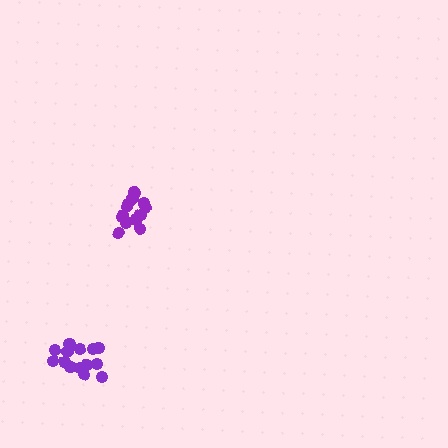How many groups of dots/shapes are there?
There are 2 groups.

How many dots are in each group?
Group 1: 14 dots, Group 2: 13 dots (27 total).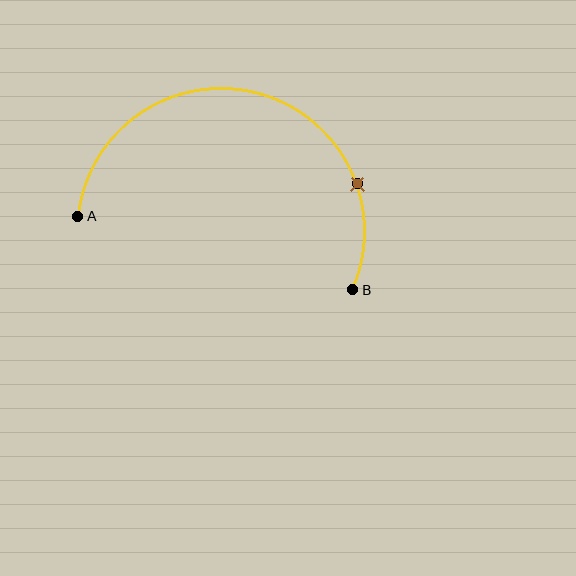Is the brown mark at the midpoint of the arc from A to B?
No. The brown mark lies on the arc but is closer to endpoint B. The arc midpoint would be at the point on the curve equidistant along the arc from both A and B.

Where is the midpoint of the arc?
The arc midpoint is the point on the curve farthest from the straight line joining A and B. It sits above that line.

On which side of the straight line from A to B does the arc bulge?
The arc bulges above the straight line connecting A and B.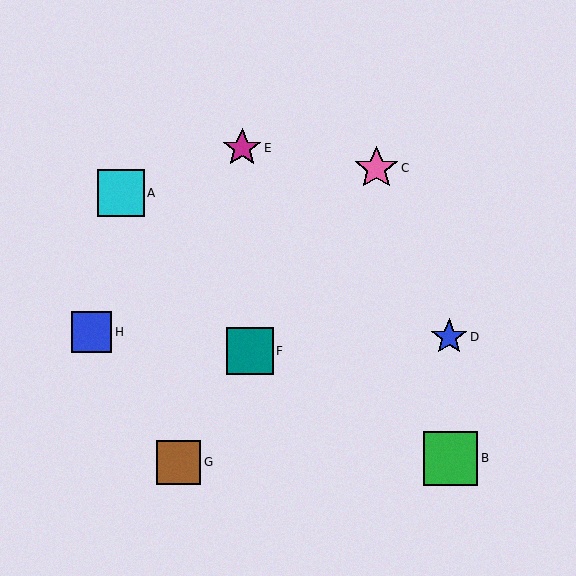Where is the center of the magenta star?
The center of the magenta star is at (242, 148).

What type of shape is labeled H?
Shape H is a blue square.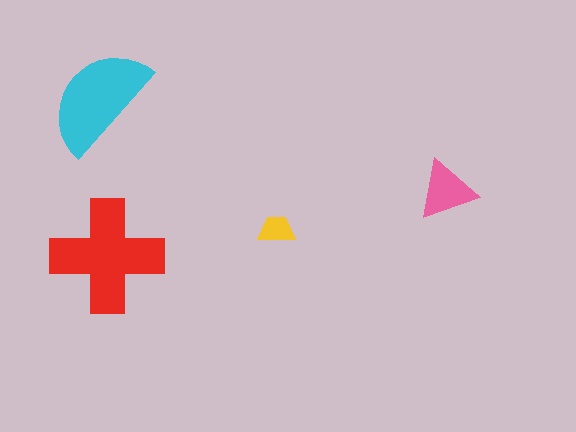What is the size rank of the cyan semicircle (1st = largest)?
2nd.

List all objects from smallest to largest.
The yellow trapezoid, the pink triangle, the cyan semicircle, the red cross.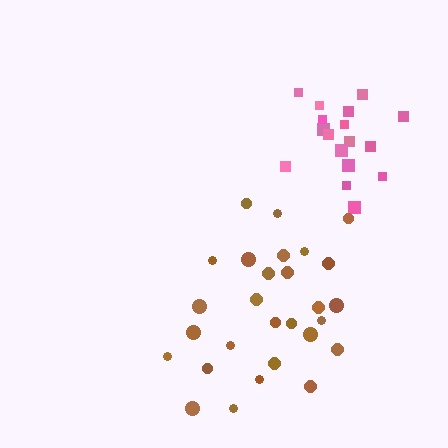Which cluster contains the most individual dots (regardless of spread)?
Brown (28).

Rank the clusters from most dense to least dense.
pink, brown.